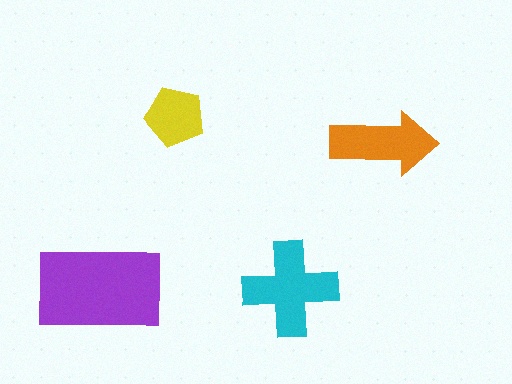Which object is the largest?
The purple rectangle.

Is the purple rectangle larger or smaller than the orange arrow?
Larger.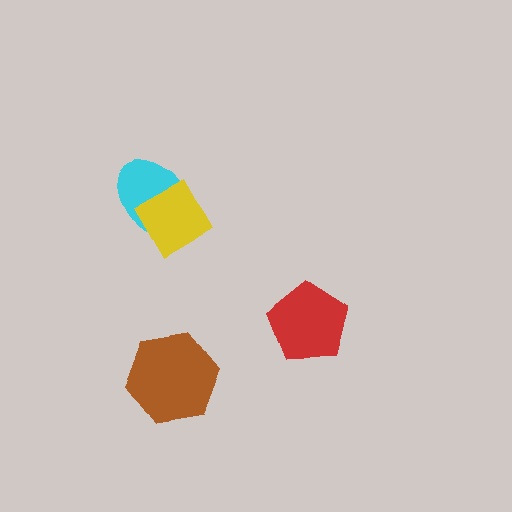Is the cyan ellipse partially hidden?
Yes, it is partially covered by another shape.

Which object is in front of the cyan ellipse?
The yellow diamond is in front of the cyan ellipse.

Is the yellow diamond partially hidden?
No, no other shape covers it.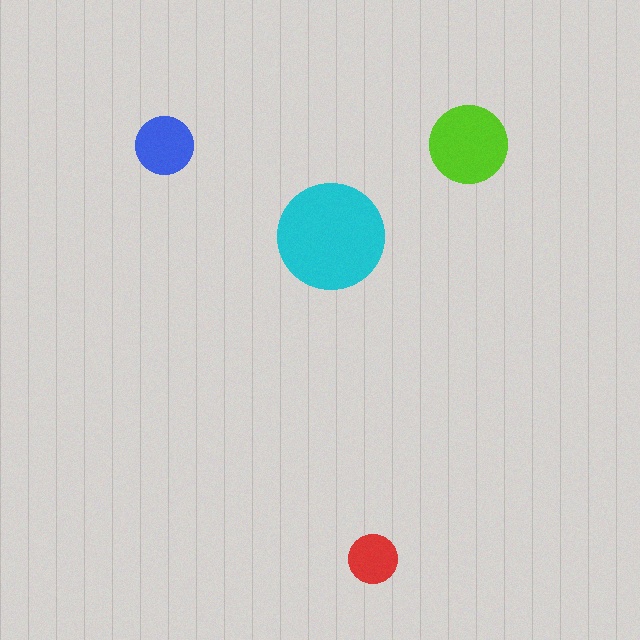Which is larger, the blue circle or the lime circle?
The lime one.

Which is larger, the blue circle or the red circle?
The blue one.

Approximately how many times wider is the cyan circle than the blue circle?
About 2 times wider.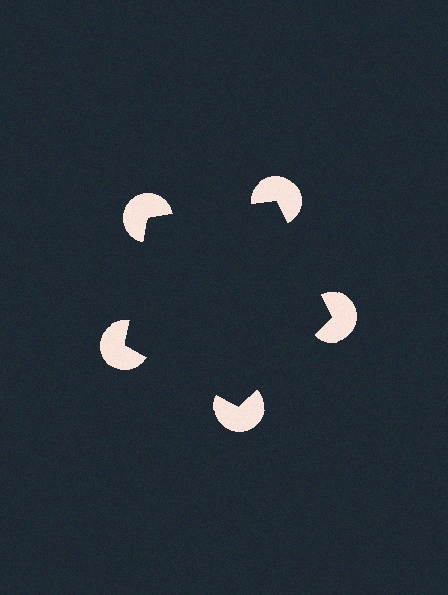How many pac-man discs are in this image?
There are 5 — one at each vertex of the illusory pentagon.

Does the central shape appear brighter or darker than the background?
It typically appears slightly darker than the background, even though no actual brightness change is drawn.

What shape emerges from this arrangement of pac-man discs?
An illusory pentagon — its edges are inferred from the aligned wedge cuts in the pac-man discs, not physically drawn.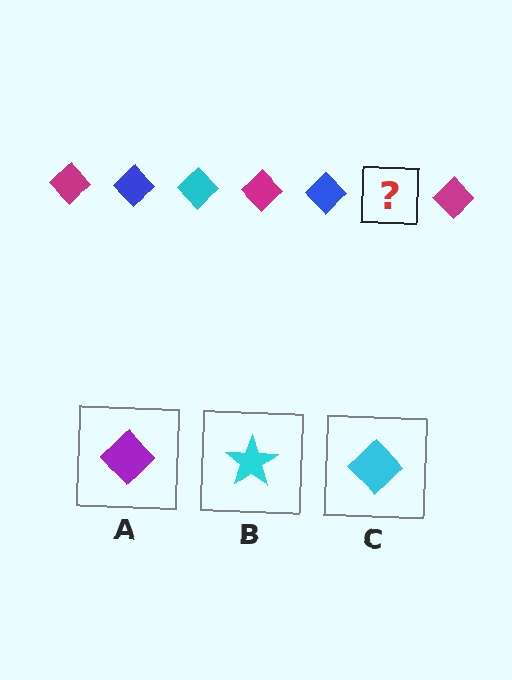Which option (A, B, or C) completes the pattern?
C.